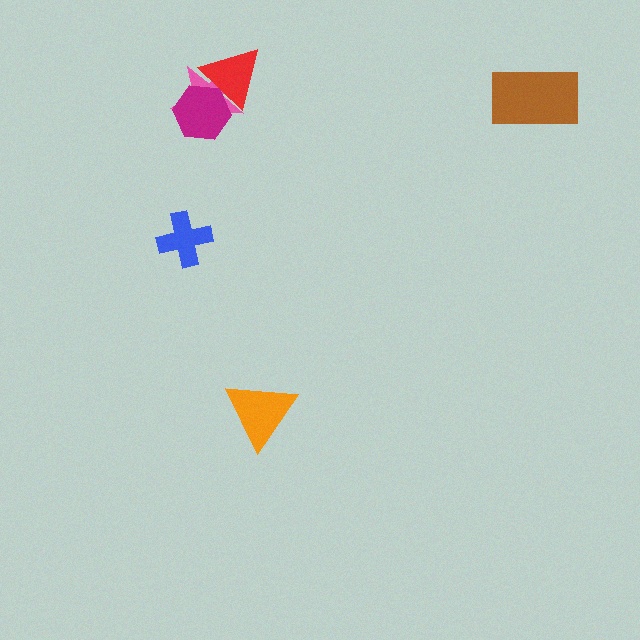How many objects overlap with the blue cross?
0 objects overlap with the blue cross.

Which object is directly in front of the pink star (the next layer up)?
The red triangle is directly in front of the pink star.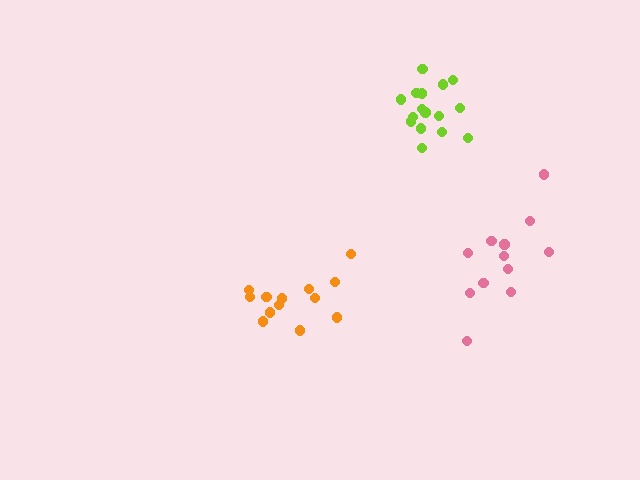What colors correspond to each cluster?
The clusters are colored: lime, pink, orange.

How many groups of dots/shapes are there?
There are 3 groups.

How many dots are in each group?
Group 1: 16 dots, Group 2: 12 dots, Group 3: 13 dots (41 total).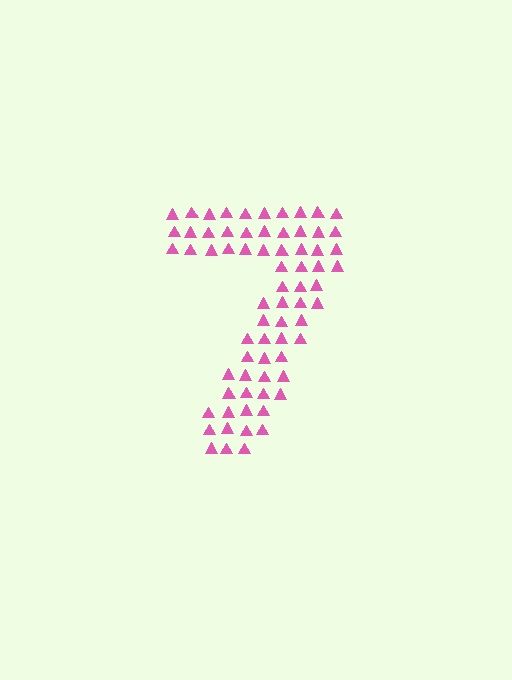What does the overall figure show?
The overall figure shows the digit 7.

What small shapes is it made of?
It is made of small triangles.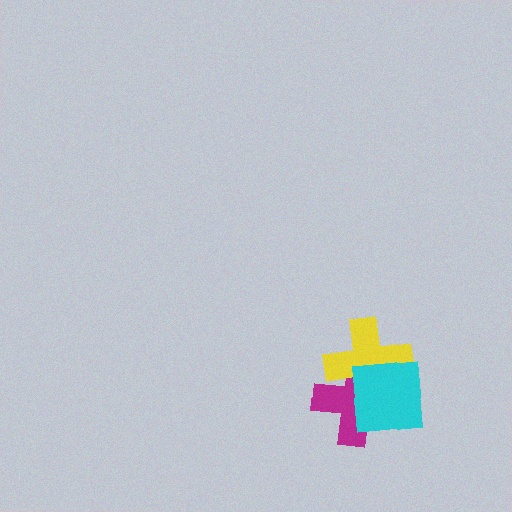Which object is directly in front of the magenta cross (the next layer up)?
The yellow cross is directly in front of the magenta cross.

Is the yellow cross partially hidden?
Yes, it is partially covered by another shape.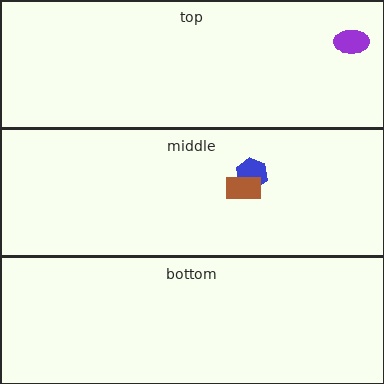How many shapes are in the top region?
1.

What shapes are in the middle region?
The blue hexagon, the brown rectangle.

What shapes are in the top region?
The purple ellipse.